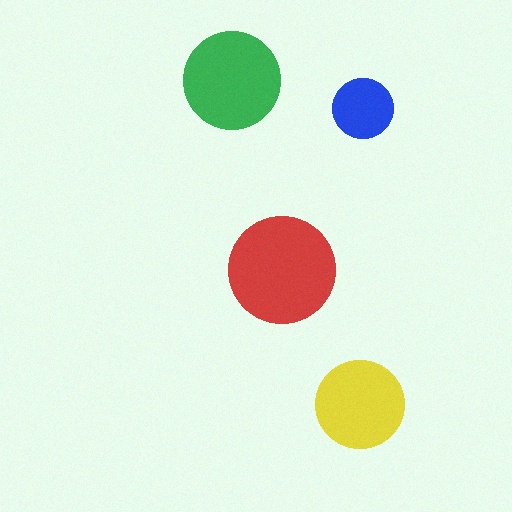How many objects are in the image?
There are 4 objects in the image.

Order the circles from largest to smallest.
the red one, the green one, the yellow one, the blue one.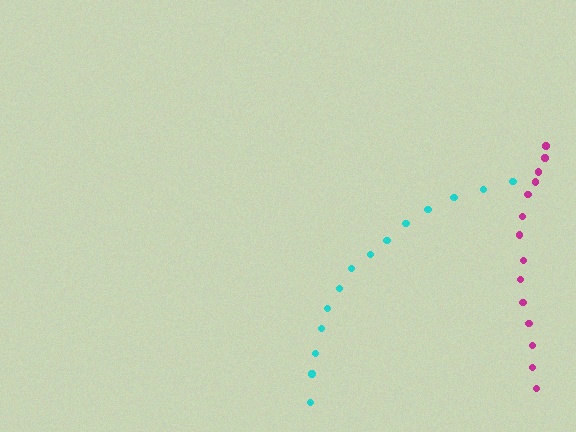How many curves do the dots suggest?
There are 2 distinct paths.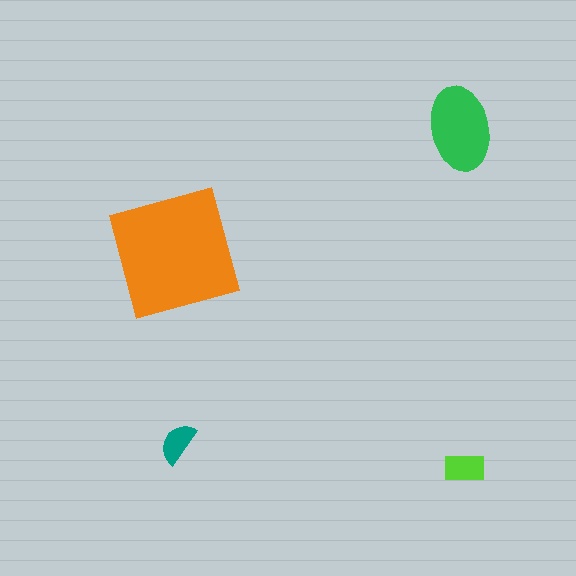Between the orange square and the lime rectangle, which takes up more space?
The orange square.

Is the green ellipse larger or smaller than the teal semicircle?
Larger.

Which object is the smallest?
The teal semicircle.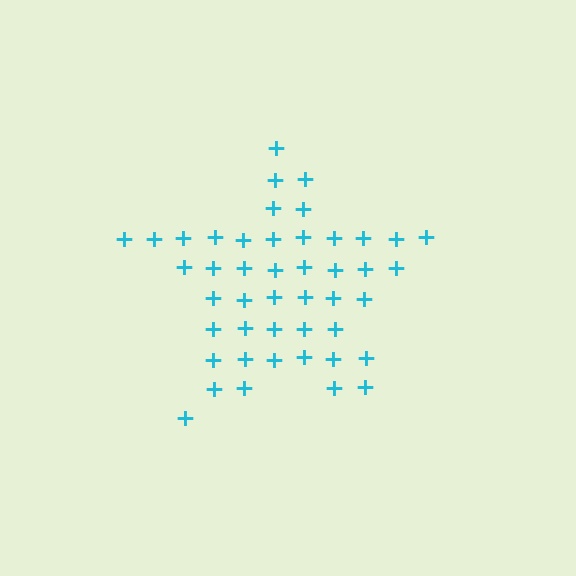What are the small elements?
The small elements are plus signs.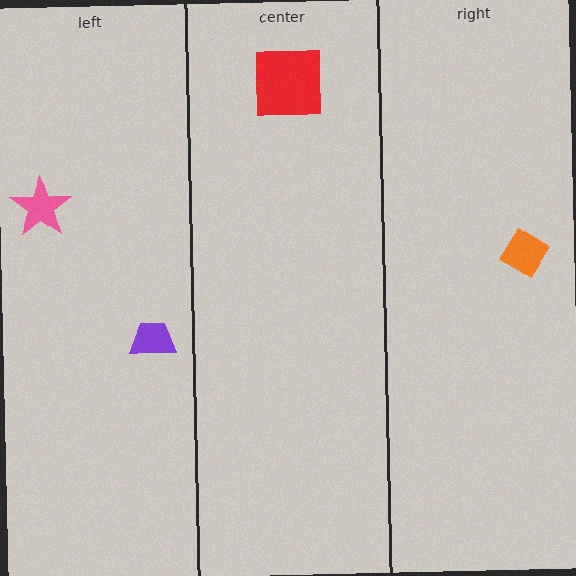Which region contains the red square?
The center region.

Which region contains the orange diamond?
The right region.